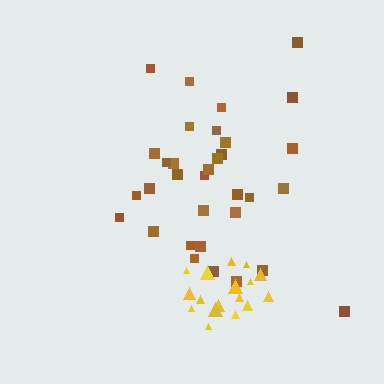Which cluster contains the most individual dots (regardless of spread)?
Brown (33).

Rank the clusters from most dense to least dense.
yellow, brown.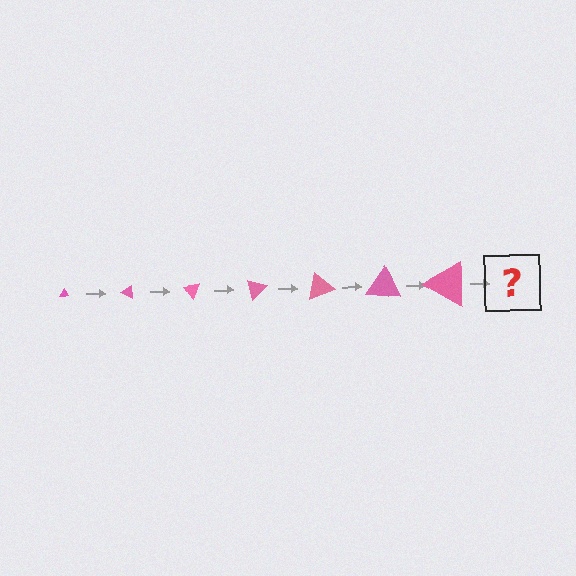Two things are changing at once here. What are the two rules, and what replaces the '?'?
The two rules are that the triangle grows larger each step and it rotates 25 degrees each step. The '?' should be a triangle, larger than the previous one and rotated 175 degrees from the start.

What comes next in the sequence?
The next element should be a triangle, larger than the previous one and rotated 175 degrees from the start.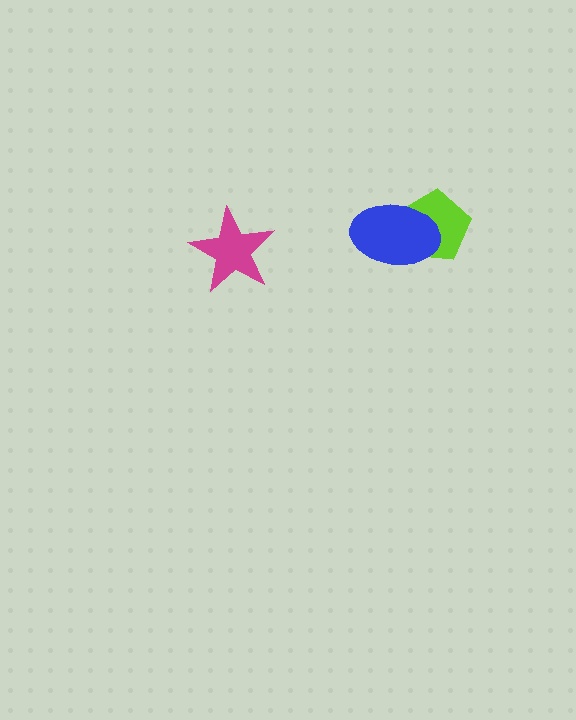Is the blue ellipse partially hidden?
No, no other shape covers it.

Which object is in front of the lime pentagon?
The blue ellipse is in front of the lime pentagon.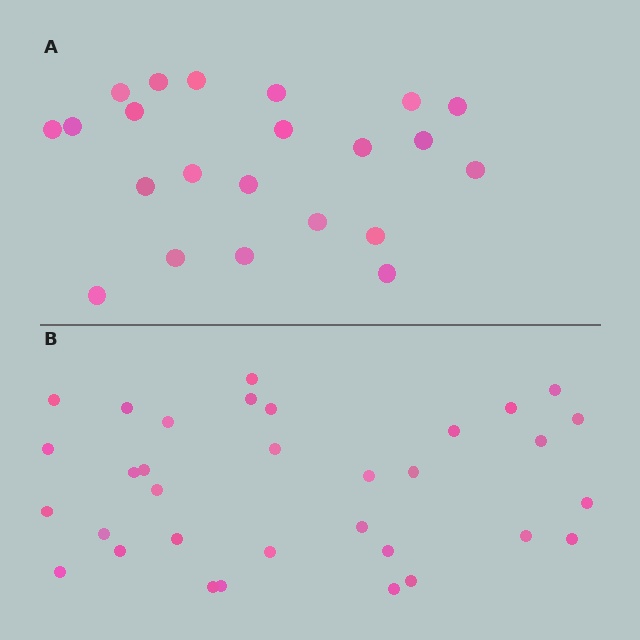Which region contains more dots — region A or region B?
Region B (the bottom region) has more dots.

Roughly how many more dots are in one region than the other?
Region B has roughly 12 or so more dots than region A.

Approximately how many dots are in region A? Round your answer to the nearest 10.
About 20 dots. (The exact count is 22, which rounds to 20.)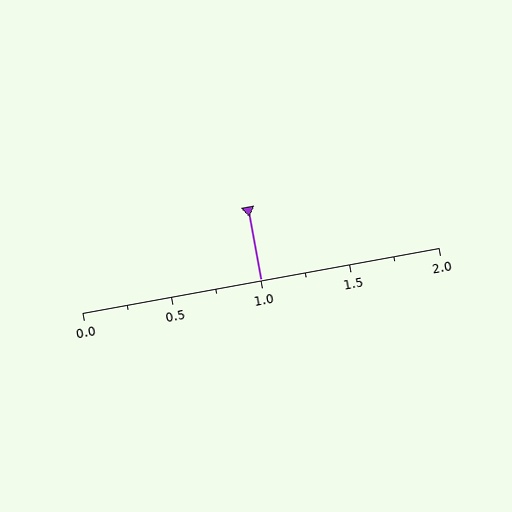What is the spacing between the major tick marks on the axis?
The major ticks are spaced 0.5 apart.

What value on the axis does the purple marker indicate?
The marker indicates approximately 1.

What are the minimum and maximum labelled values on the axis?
The axis runs from 0.0 to 2.0.